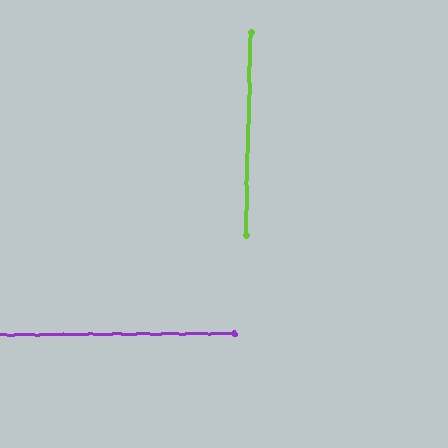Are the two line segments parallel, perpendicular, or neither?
Perpendicular — they meet at approximately 88°.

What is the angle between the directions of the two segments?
Approximately 88 degrees.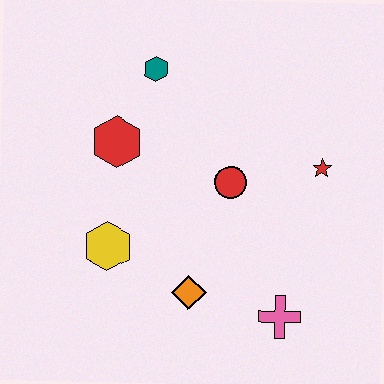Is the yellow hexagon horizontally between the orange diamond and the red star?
No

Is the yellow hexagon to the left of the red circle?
Yes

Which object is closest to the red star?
The red circle is closest to the red star.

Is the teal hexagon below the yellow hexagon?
No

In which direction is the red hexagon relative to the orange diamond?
The red hexagon is above the orange diamond.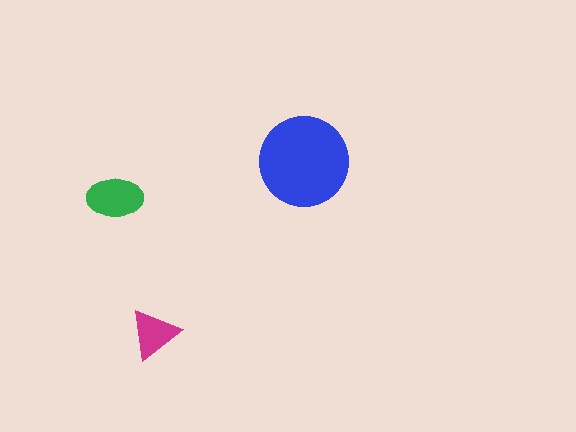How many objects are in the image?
There are 3 objects in the image.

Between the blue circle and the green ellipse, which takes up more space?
The blue circle.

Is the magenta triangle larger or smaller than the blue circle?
Smaller.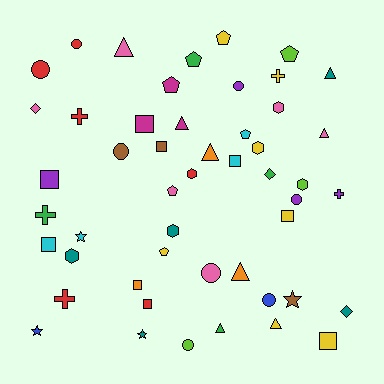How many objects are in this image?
There are 50 objects.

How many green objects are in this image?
There are 4 green objects.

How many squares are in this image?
There are 9 squares.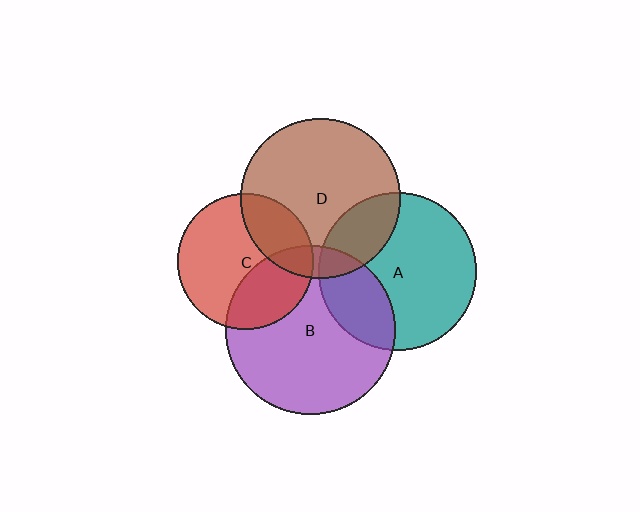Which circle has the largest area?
Circle B (purple).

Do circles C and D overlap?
Yes.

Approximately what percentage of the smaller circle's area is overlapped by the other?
Approximately 25%.